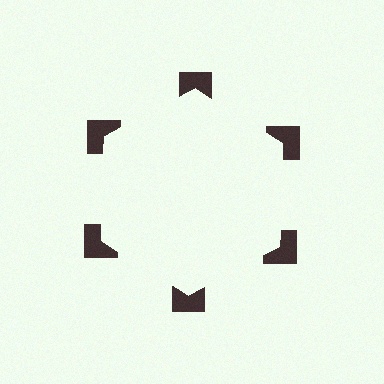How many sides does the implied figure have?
6 sides.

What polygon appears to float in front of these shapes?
An illusory hexagon — its edges are inferred from the aligned wedge cuts in the notched squares, not physically drawn.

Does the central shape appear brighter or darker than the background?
It typically appears slightly brighter than the background, even though no actual brightness change is drawn.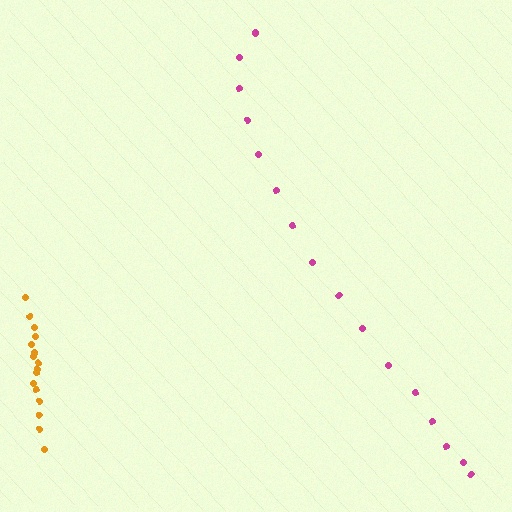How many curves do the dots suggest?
There are 2 distinct paths.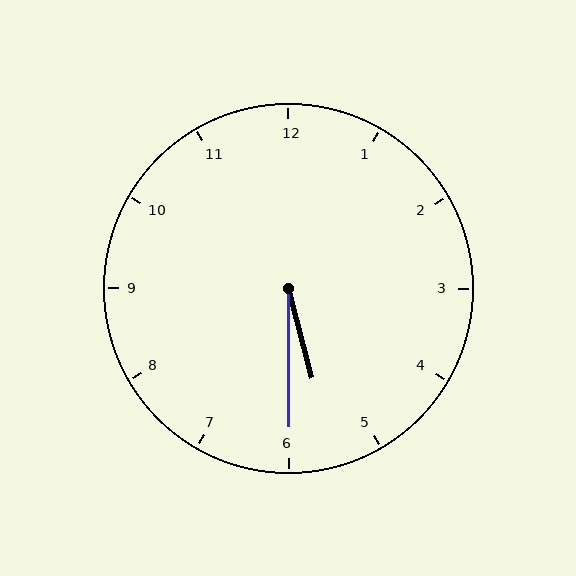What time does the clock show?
5:30.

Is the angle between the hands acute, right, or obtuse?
It is acute.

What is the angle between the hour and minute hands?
Approximately 15 degrees.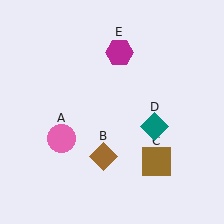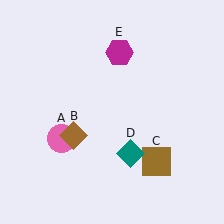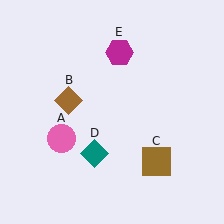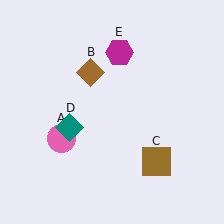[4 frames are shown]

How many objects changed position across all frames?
2 objects changed position: brown diamond (object B), teal diamond (object D).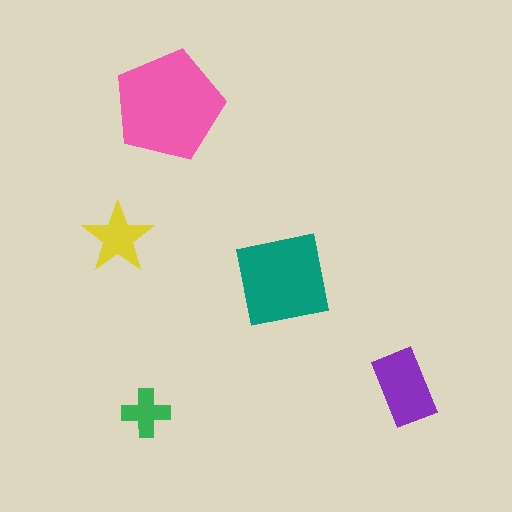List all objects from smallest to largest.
The green cross, the yellow star, the purple rectangle, the teal square, the pink pentagon.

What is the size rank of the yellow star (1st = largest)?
4th.